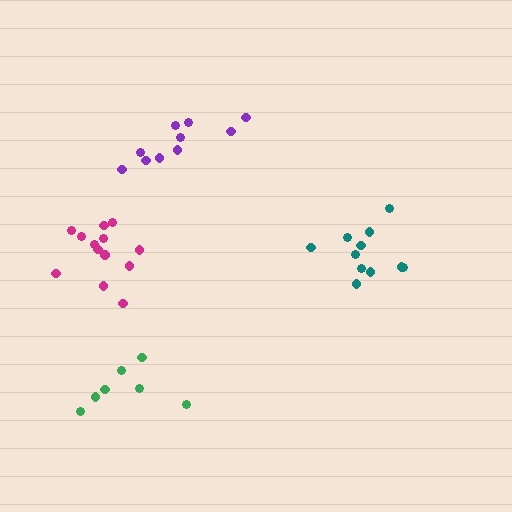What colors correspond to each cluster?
The clusters are colored: purple, teal, magenta, green.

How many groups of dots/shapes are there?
There are 4 groups.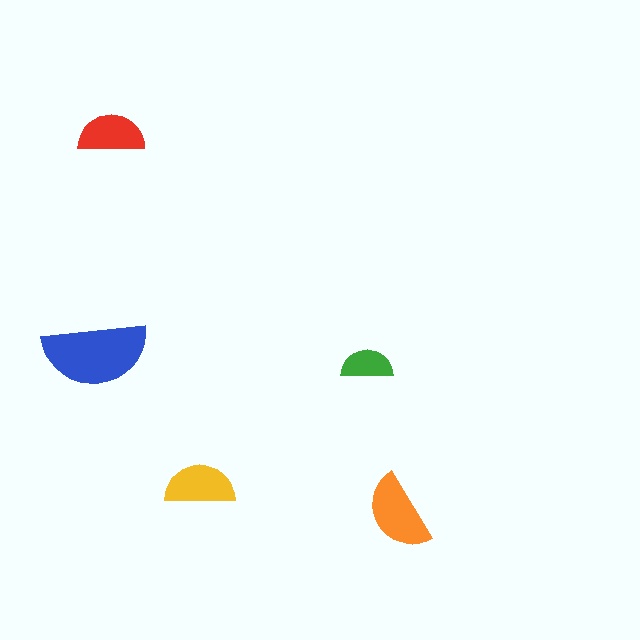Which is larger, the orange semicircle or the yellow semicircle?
The orange one.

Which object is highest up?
The red semicircle is topmost.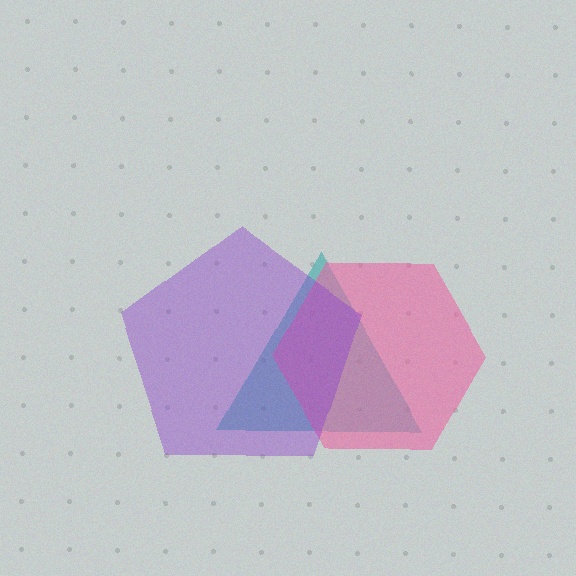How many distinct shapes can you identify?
There are 3 distinct shapes: a teal triangle, a pink hexagon, a purple pentagon.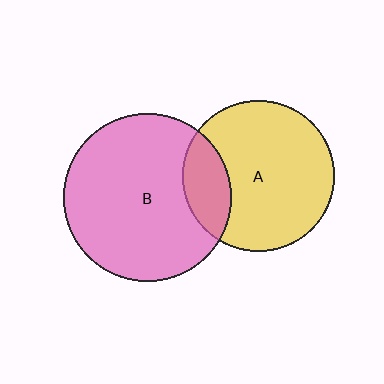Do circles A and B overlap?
Yes.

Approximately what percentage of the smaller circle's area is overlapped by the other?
Approximately 20%.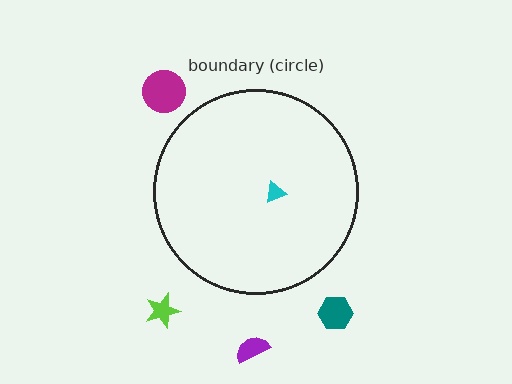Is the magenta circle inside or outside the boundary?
Outside.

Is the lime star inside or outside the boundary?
Outside.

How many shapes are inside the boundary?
1 inside, 4 outside.